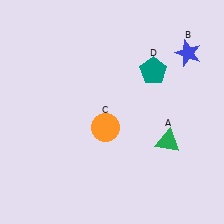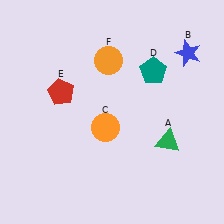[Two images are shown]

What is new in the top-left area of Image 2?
A red pentagon (E) was added in the top-left area of Image 2.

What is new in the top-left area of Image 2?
An orange circle (F) was added in the top-left area of Image 2.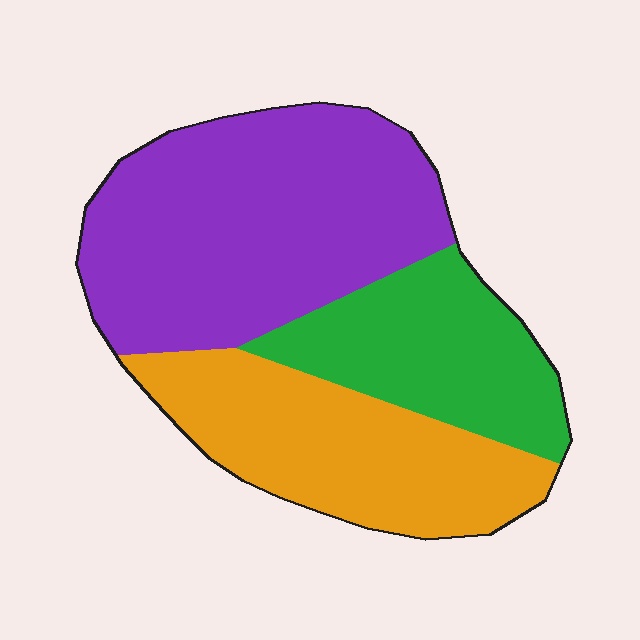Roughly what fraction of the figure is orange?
Orange covers around 30% of the figure.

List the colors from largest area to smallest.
From largest to smallest: purple, orange, green.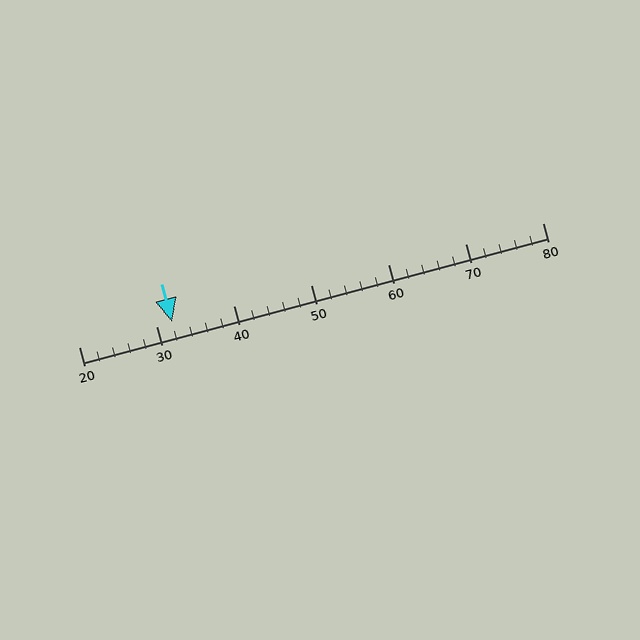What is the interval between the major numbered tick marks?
The major tick marks are spaced 10 units apart.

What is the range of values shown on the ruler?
The ruler shows values from 20 to 80.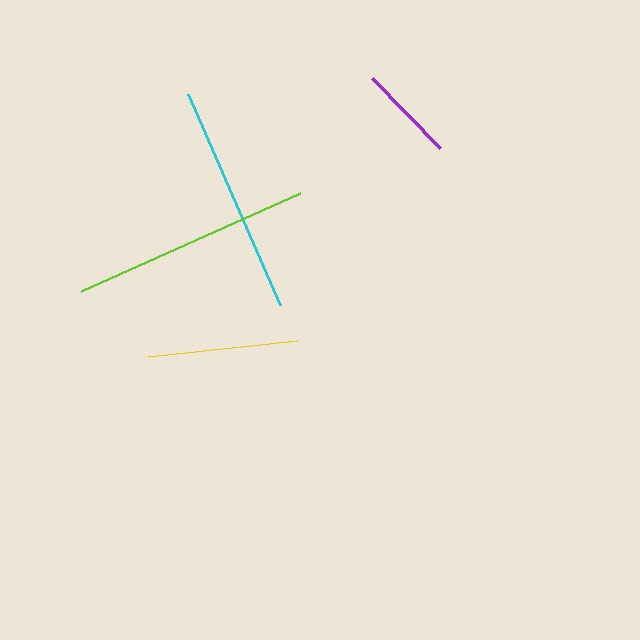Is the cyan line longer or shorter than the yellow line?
The cyan line is longer than the yellow line.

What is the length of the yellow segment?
The yellow segment is approximately 150 pixels long.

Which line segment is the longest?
The lime line is the longest at approximately 240 pixels.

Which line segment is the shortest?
The purple line is the shortest at approximately 98 pixels.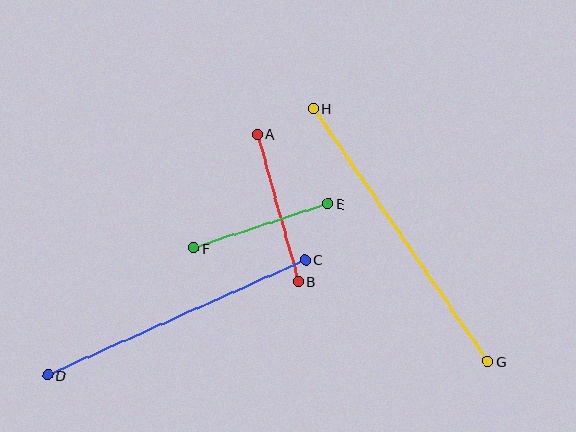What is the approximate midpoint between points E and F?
The midpoint is at approximately (261, 226) pixels.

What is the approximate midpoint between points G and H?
The midpoint is at approximately (401, 235) pixels.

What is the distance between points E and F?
The distance is approximately 141 pixels.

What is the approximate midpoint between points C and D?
The midpoint is at approximately (176, 317) pixels.